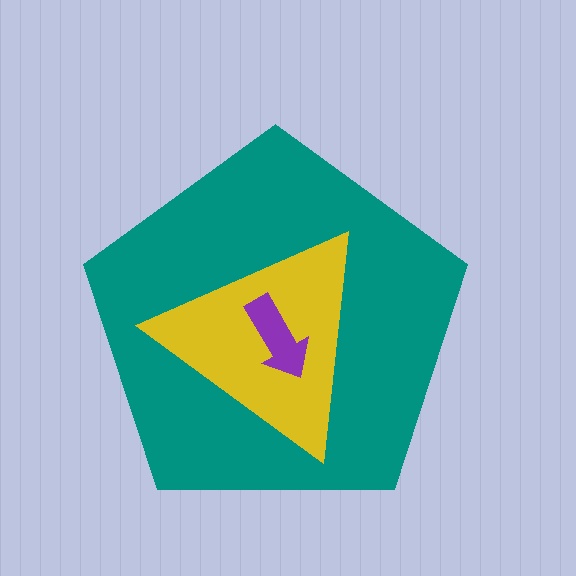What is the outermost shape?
The teal pentagon.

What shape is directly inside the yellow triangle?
The purple arrow.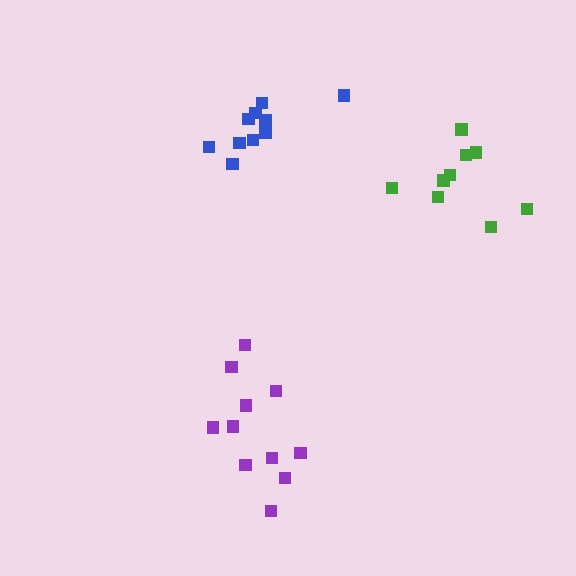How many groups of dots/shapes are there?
There are 3 groups.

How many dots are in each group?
Group 1: 9 dots, Group 2: 10 dots, Group 3: 11 dots (30 total).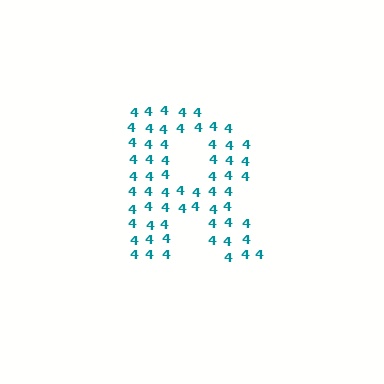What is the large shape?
The large shape is the letter R.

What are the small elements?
The small elements are digit 4's.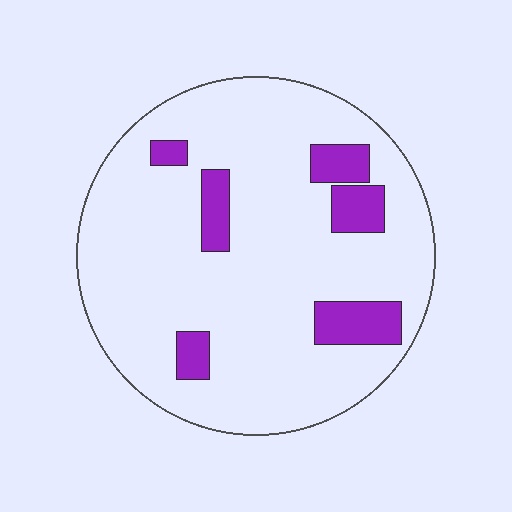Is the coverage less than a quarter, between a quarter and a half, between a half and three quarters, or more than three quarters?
Less than a quarter.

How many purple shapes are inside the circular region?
6.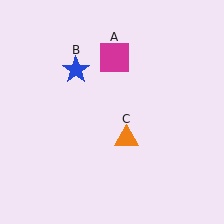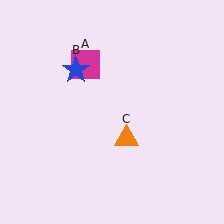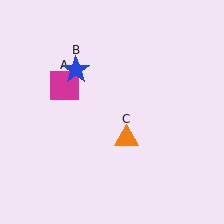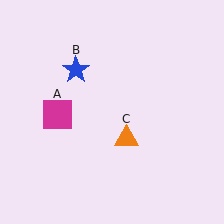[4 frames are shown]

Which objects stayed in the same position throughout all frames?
Blue star (object B) and orange triangle (object C) remained stationary.